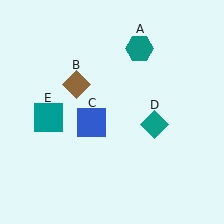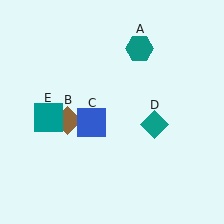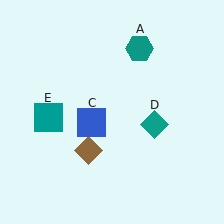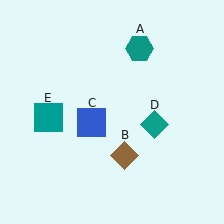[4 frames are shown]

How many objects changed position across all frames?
1 object changed position: brown diamond (object B).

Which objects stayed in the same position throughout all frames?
Teal hexagon (object A) and blue square (object C) and teal diamond (object D) and teal square (object E) remained stationary.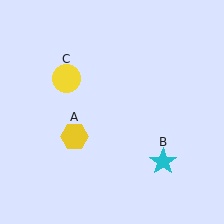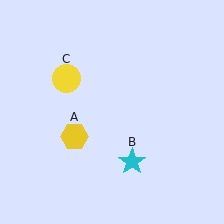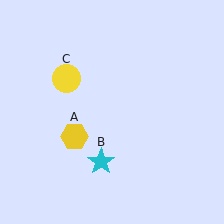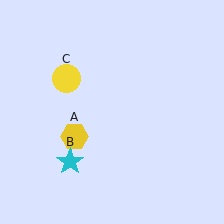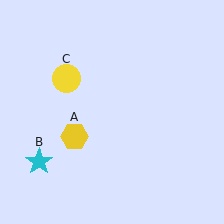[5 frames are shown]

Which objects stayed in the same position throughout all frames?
Yellow hexagon (object A) and yellow circle (object C) remained stationary.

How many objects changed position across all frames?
1 object changed position: cyan star (object B).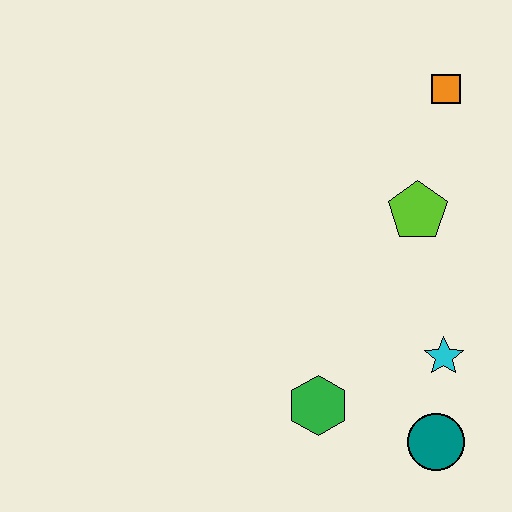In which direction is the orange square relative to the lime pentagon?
The orange square is above the lime pentagon.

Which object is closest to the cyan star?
The teal circle is closest to the cyan star.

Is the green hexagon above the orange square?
No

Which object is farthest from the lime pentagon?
The teal circle is farthest from the lime pentagon.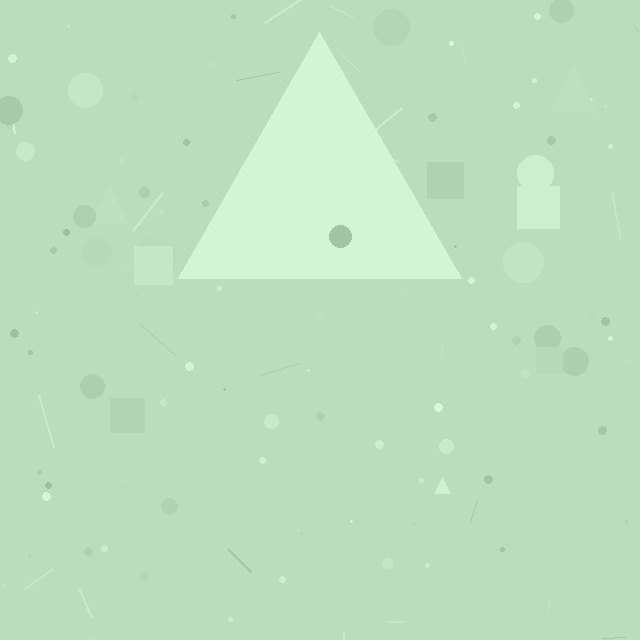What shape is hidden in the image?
A triangle is hidden in the image.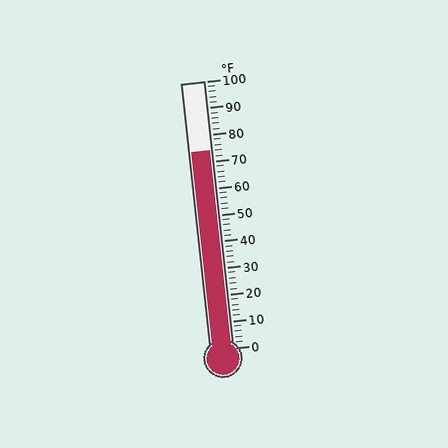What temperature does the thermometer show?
The thermometer shows approximately 74°F.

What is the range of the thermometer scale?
The thermometer scale ranges from 0°F to 100°F.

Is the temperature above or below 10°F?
The temperature is above 10°F.